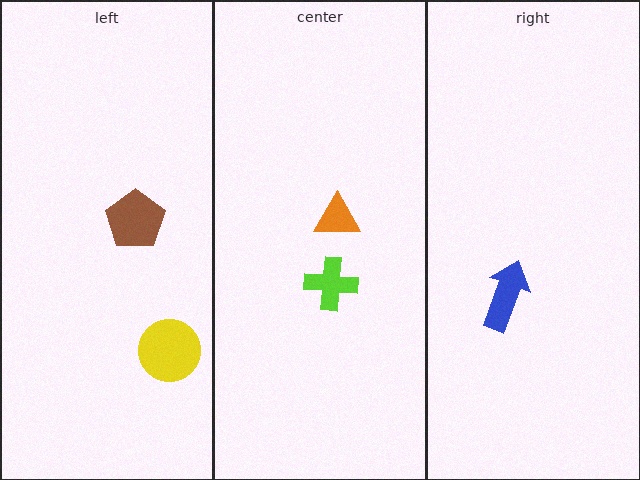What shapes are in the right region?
The blue arrow.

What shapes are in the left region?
The yellow circle, the brown pentagon.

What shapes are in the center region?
The orange triangle, the lime cross.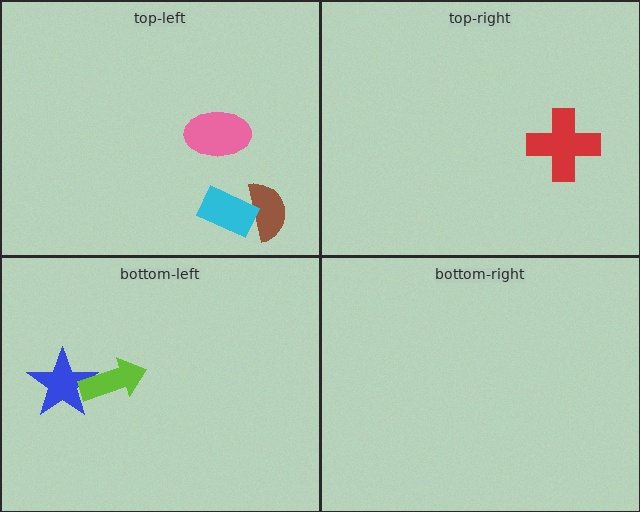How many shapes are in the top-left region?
3.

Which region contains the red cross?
The top-right region.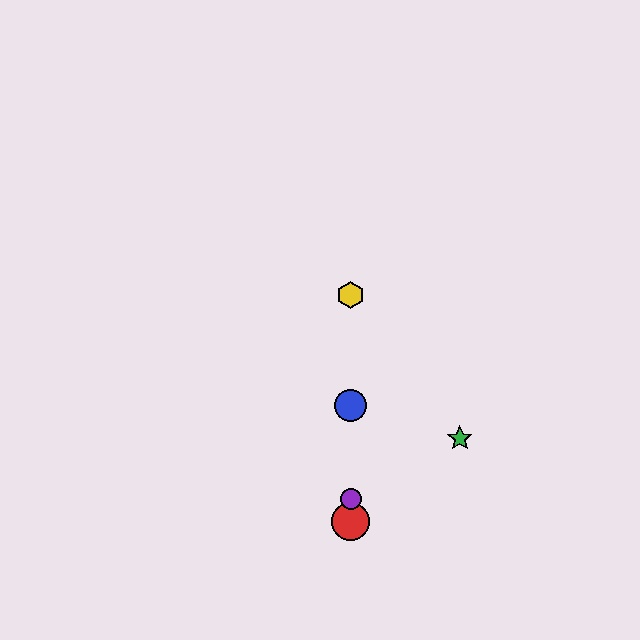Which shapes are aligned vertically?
The red circle, the blue circle, the yellow hexagon, the purple circle are aligned vertically.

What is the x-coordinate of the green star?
The green star is at x≈460.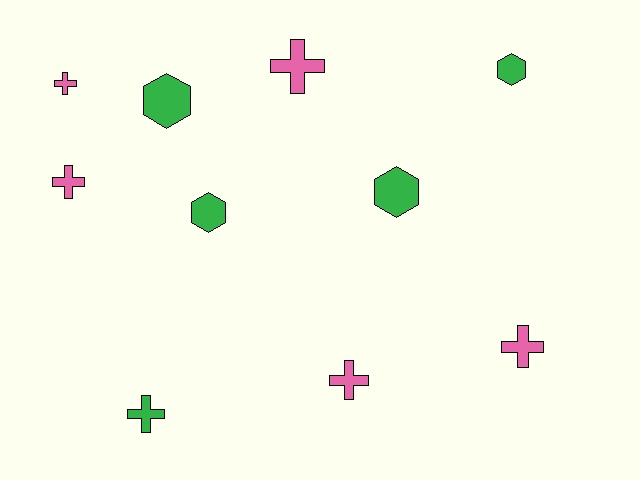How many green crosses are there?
There is 1 green cross.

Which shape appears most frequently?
Cross, with 6 objects.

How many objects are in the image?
There are 10 objects.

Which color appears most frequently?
Green, with 5 objects.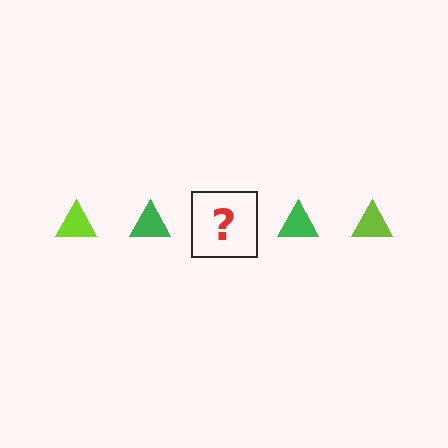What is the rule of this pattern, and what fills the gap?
The rule is that the pattern cycles through lime, green triangles. The gap should be filled with a lime triangle.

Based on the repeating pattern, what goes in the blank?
The blank should be a lime triangle.